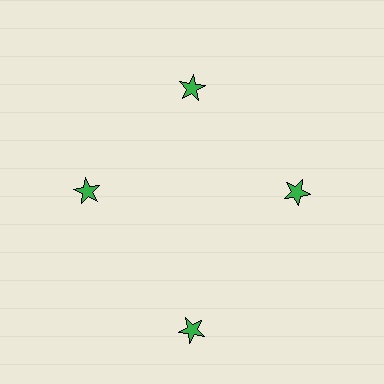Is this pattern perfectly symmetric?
No. The 4 green stars are arranged in a ring, but one element near the 6 o'clock position is pushed outward from the center, breaking the 4-fold rotational symmetry.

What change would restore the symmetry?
The symmetry would be restored by moving it inward, back onto the ring so that all 4 stars sit at equal angles and equal distance from the center.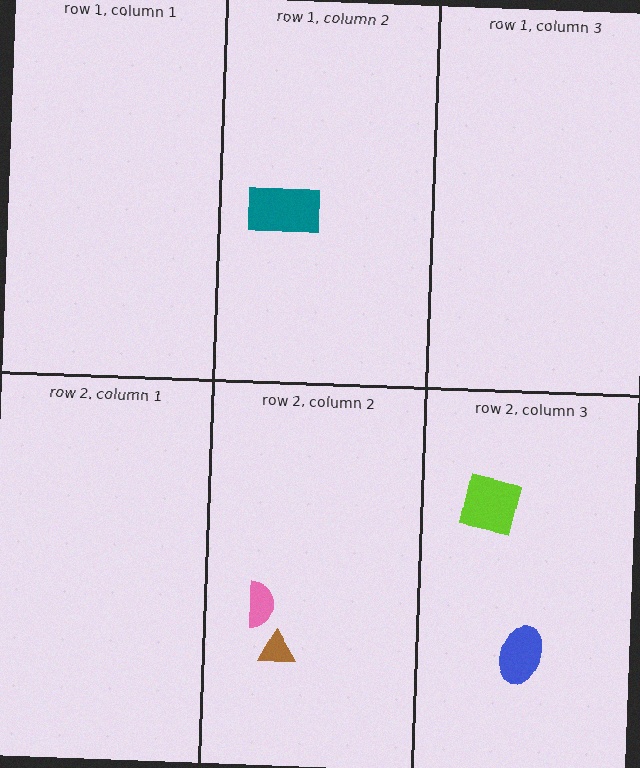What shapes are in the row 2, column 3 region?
The blue ellipse, the lime square.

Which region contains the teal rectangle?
The row 1, column 2 region.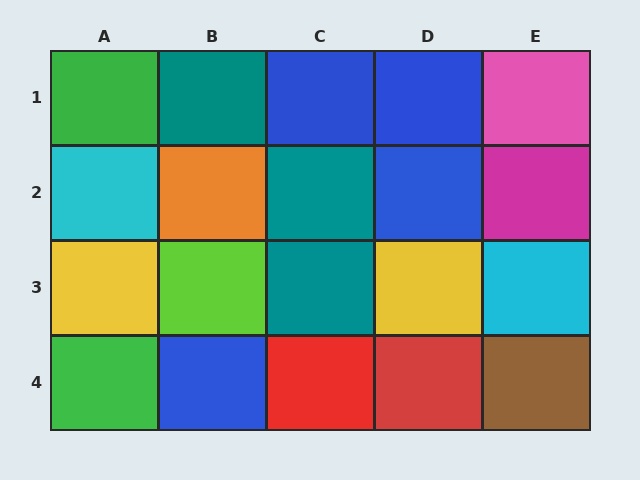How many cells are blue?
4 cells are blue.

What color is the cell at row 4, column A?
Green.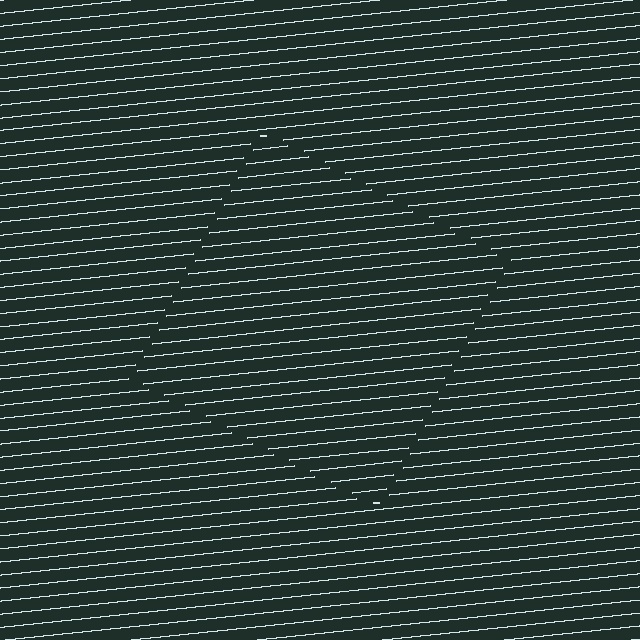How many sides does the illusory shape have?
4 sides — the line-ends trace a square.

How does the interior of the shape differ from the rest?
The interior of the shape contains the same grating, shifted by half a period — the contour is defined by the phase discontinuity where line-ends from the inner and outer gratings abut.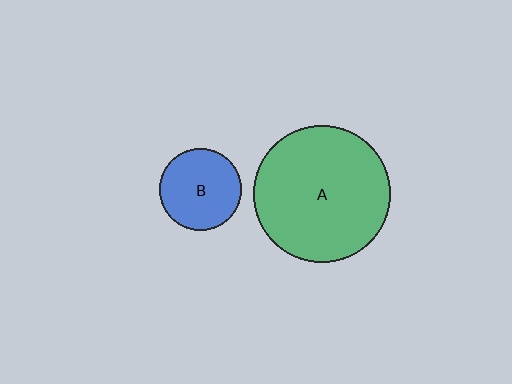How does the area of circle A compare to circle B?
Approximately 2.8 times.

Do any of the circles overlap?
No, none of the circles overlap.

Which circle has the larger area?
Circle A (green).